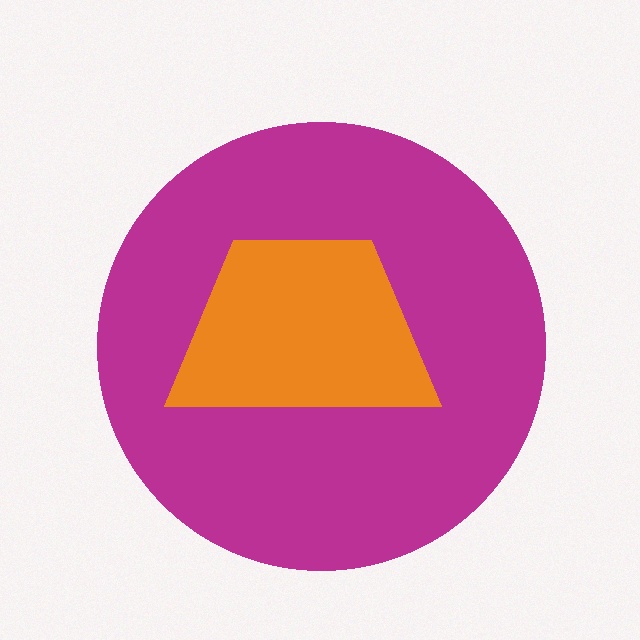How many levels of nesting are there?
2.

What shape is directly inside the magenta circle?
The orange trapezoid.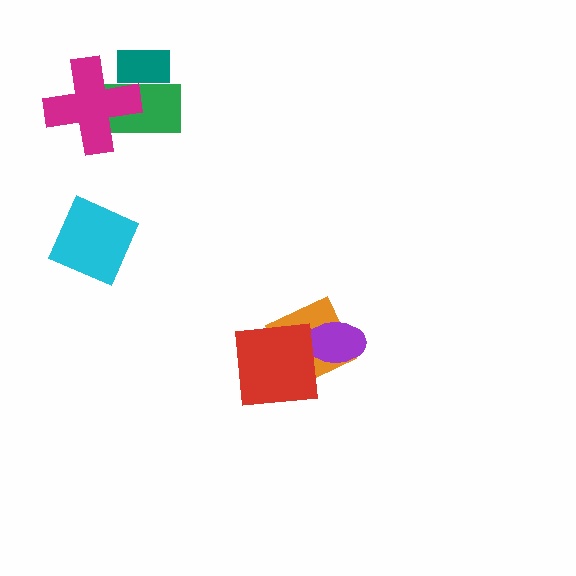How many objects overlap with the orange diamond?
2 objects overlap with the orange diamond.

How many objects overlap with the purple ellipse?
1 object overlaps with the purple ellipse.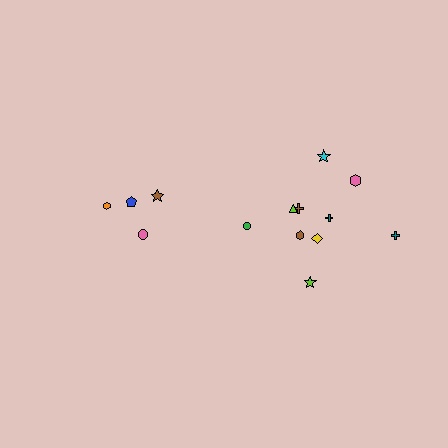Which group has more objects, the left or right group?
The right group.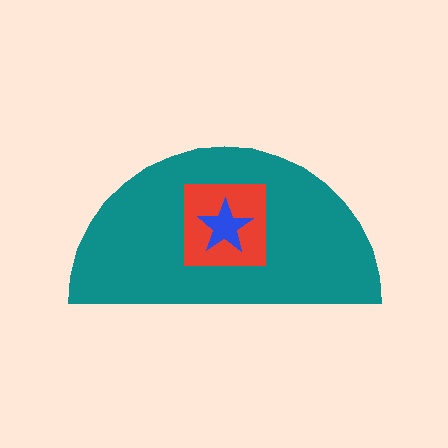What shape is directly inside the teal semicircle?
The red square.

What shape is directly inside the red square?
The blue star.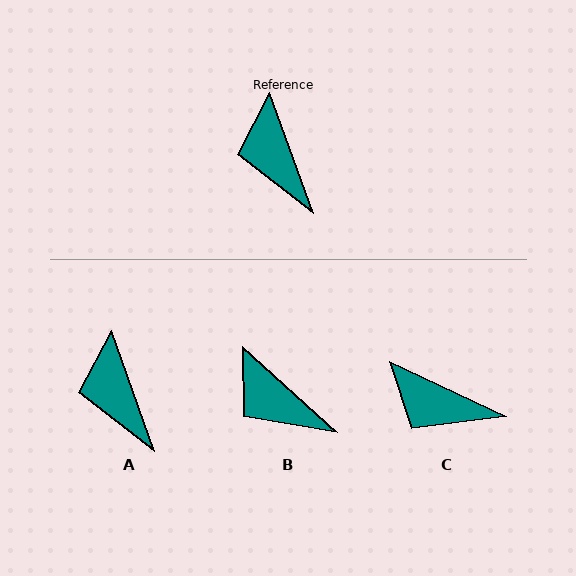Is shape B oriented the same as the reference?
No, it is off by about 28 degrees.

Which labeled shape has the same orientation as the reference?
A.